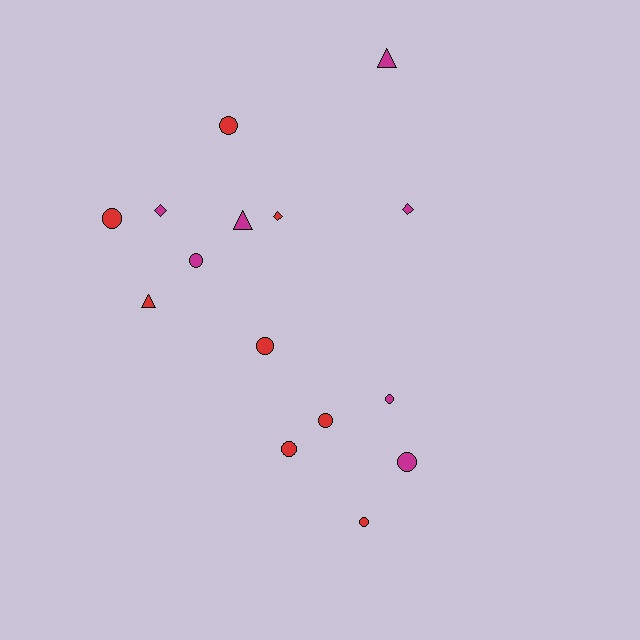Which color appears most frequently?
Red, with 8 objects.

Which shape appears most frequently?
Circle, with 9 objects.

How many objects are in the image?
There are 15 objects.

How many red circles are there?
There are 6 red circles.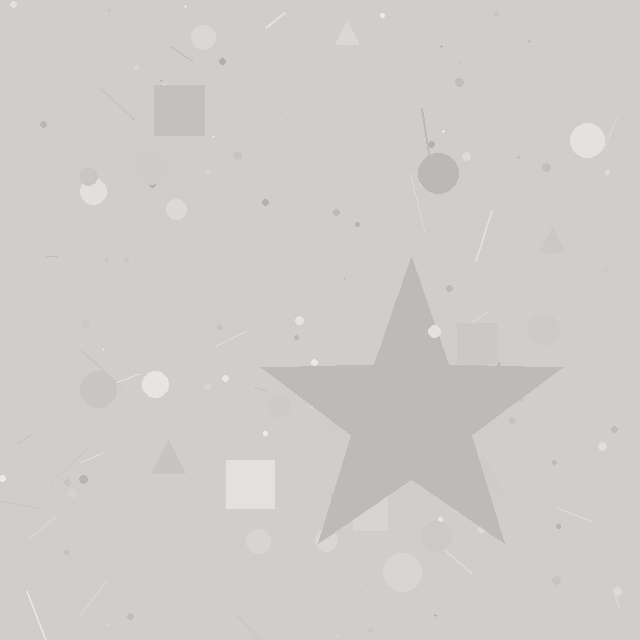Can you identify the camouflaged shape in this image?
The camouflaged shape is a star.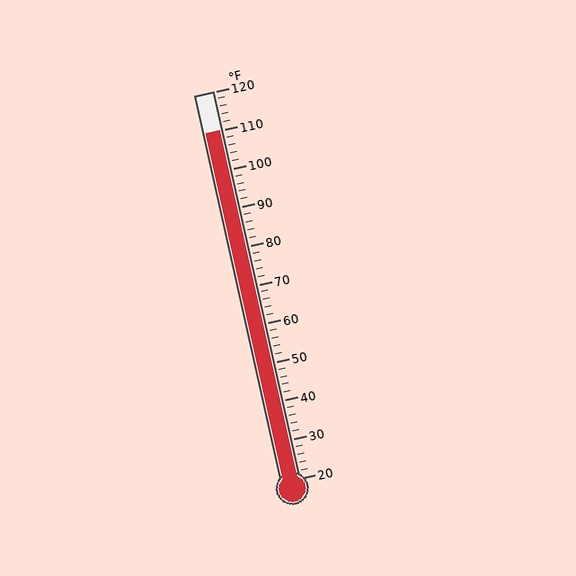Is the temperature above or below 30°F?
The temperature is above 30°F.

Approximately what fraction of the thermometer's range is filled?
The thermometer is filled to approximately 90% of its range.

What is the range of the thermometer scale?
The thermometer scale ranges from 20°F to 120°F.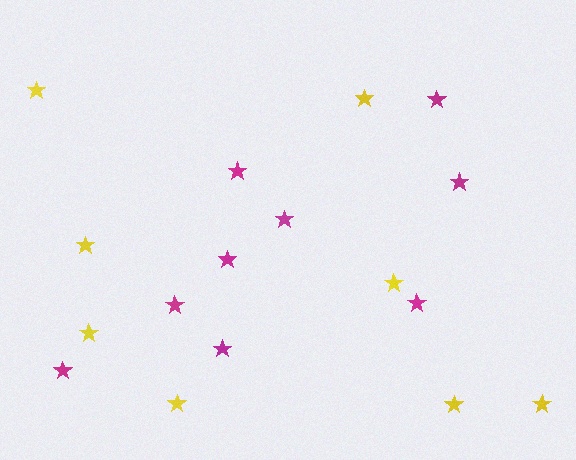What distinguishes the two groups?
There are 2 groups: one group of magenta stars (9) and one group of yellow stars (8).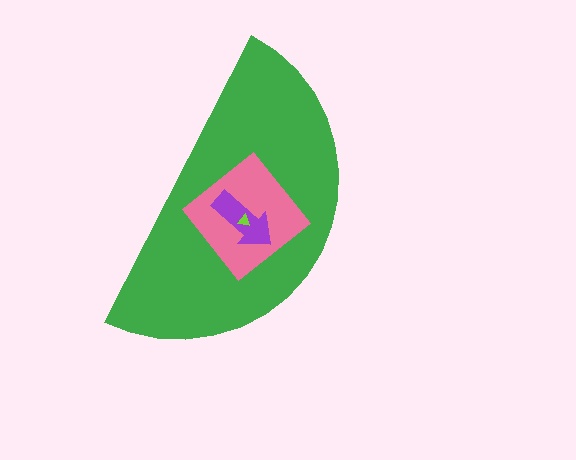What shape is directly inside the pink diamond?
The purple arrow.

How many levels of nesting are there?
4.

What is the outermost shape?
The green semicircle.